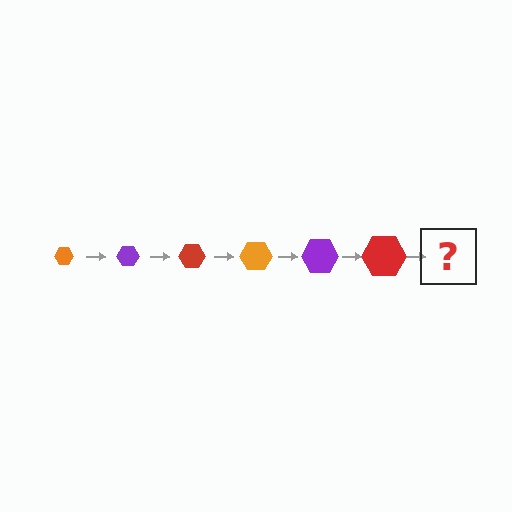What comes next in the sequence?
The next element should be an orange hexagon, larger than the previous one.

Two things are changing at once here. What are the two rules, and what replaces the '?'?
The two rules are that the hexagon grows larger each step and the color cycles through orange, purple, and red. The '?' should be an orange hexagon, larger than the previous one.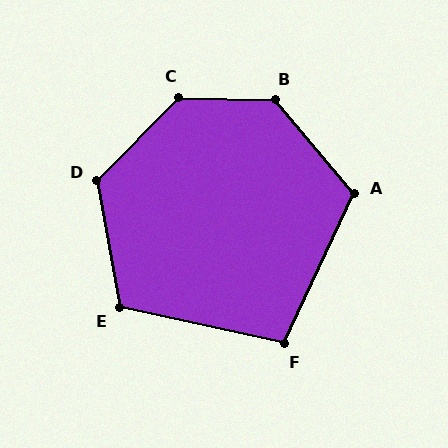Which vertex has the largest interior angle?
C, at approximately 133 degrees.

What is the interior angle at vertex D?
Approximately 126 degrees (obtuse).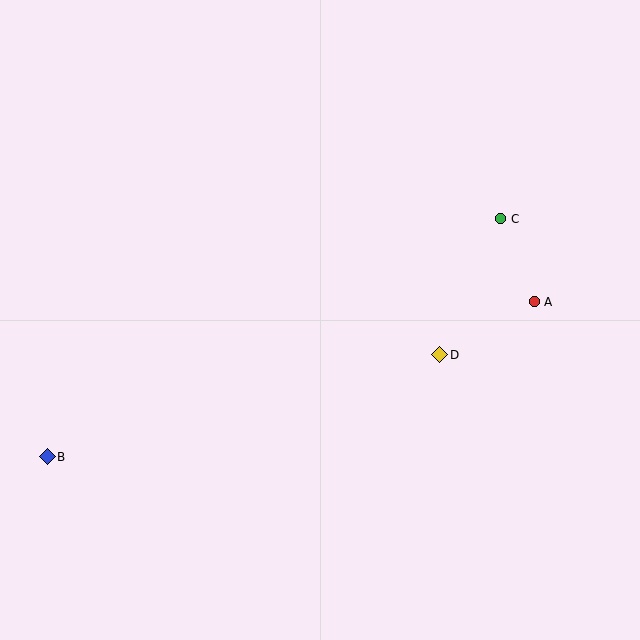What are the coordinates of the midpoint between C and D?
The midpoint between C and D is at (470, 287).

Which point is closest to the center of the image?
Point D at (439, 355) is closest to the center.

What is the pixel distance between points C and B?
The distance between C and B is 512 pixels.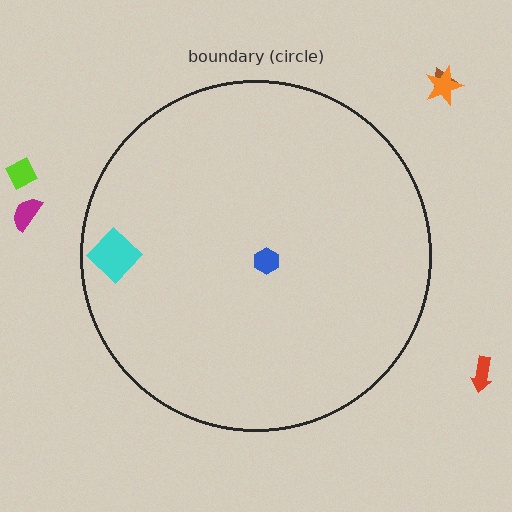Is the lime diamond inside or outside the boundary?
Outside.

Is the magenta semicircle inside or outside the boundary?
Outside.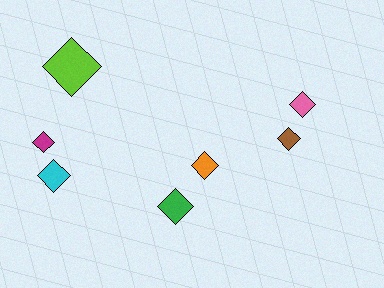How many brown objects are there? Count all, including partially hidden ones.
There is 1 brown object.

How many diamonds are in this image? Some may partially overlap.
There are 7 diamonds.